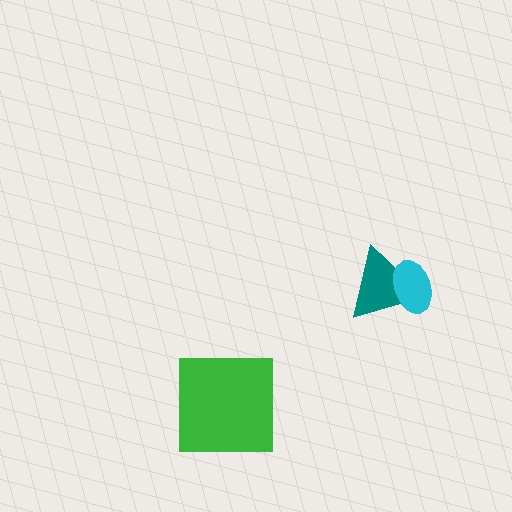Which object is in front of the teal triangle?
The cyan ellipse is in front of the teal triangle.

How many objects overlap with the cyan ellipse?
1 object overlaps with the cyan ellipse.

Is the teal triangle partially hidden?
Yes, it is partially covered by another shape.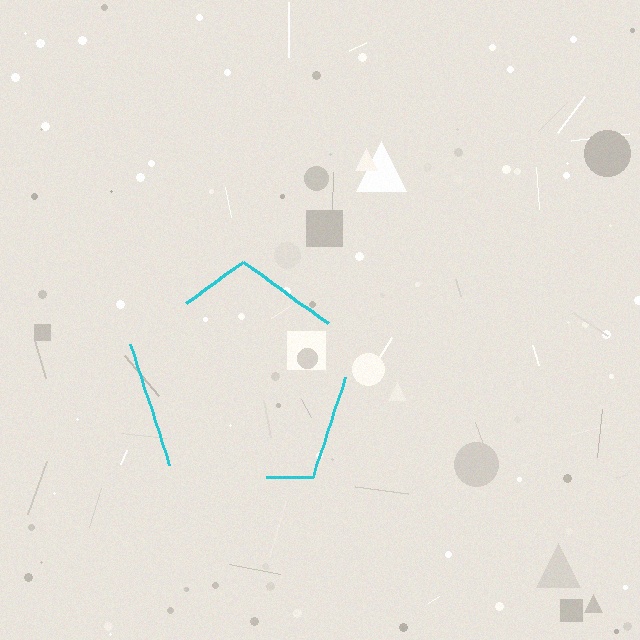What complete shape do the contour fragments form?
The contour fragments form a pentagon.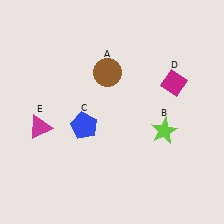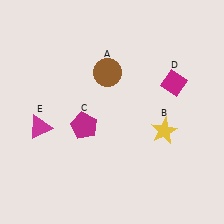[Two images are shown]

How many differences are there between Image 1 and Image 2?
There are 2 differences between the two images.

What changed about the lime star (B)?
In Image 1, B is lime. In Image 2, it changed to yellow.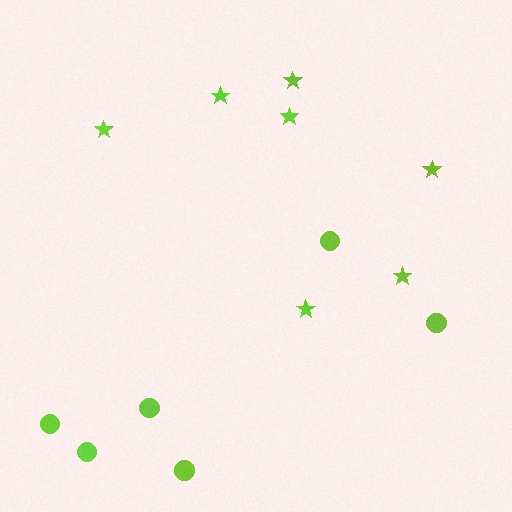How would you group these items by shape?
There are 2 groups: one group of circles (6) and one group of stars (7).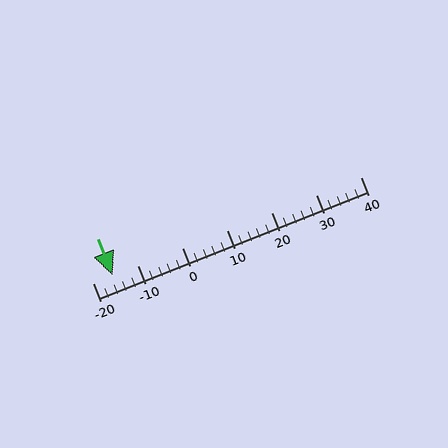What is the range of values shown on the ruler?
The ruler shows values from -20 to 40.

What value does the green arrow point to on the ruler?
The green arrow points to approximately -16.